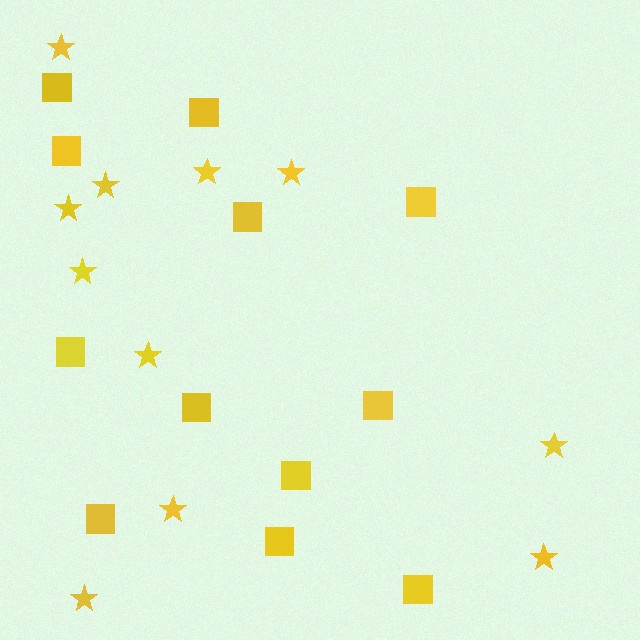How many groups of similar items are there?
There are 2 groups: one group of squares (12) and one group of stars (11).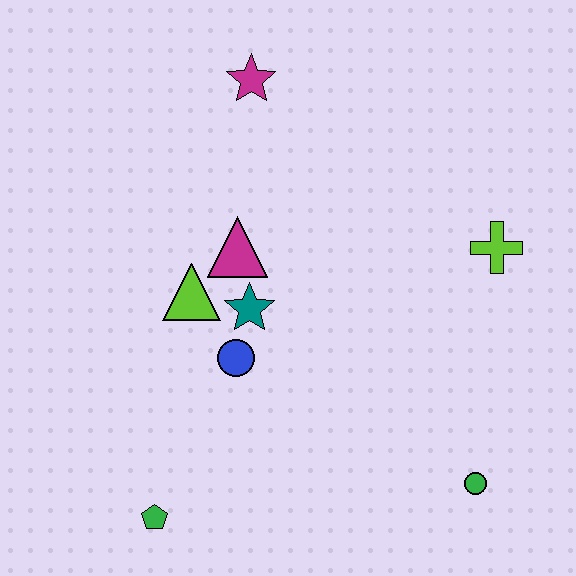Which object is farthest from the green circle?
The magenta star is farthest from the green circle.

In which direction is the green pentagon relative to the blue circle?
The green pentagon is below the blue circle.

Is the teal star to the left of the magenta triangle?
No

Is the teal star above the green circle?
Yes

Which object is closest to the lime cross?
The green circle is closest to the lime cross.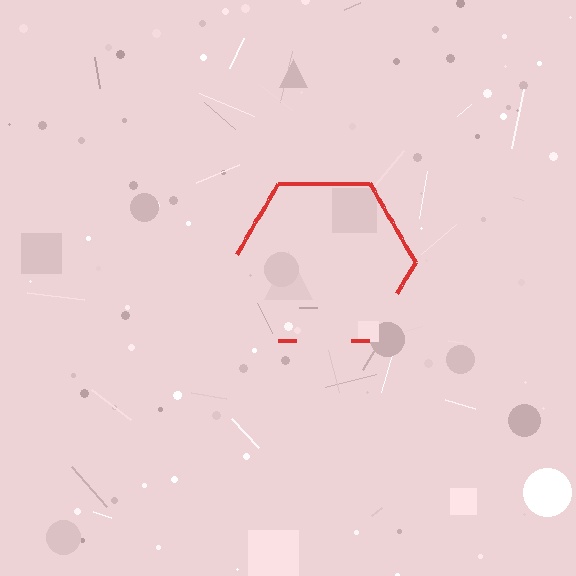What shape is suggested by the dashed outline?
The dashed outline suggests a hexagon.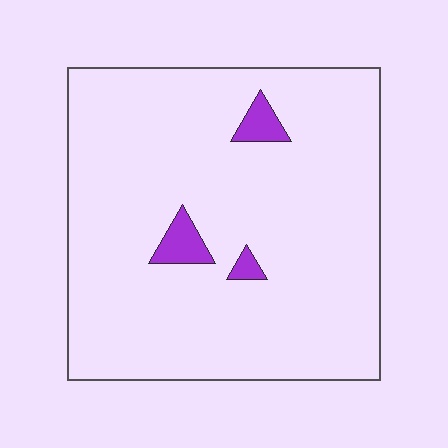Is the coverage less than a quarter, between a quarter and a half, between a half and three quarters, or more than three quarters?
Less than a quarter.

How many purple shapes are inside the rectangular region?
3.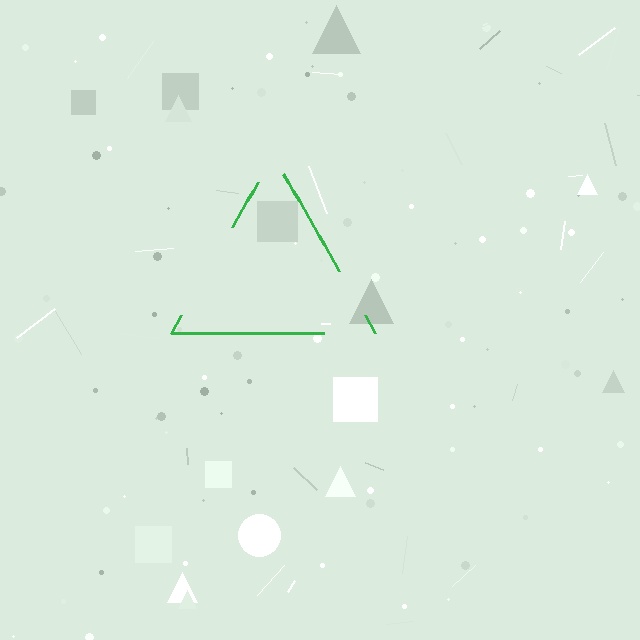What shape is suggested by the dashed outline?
The dashed outline suggests a triangle.